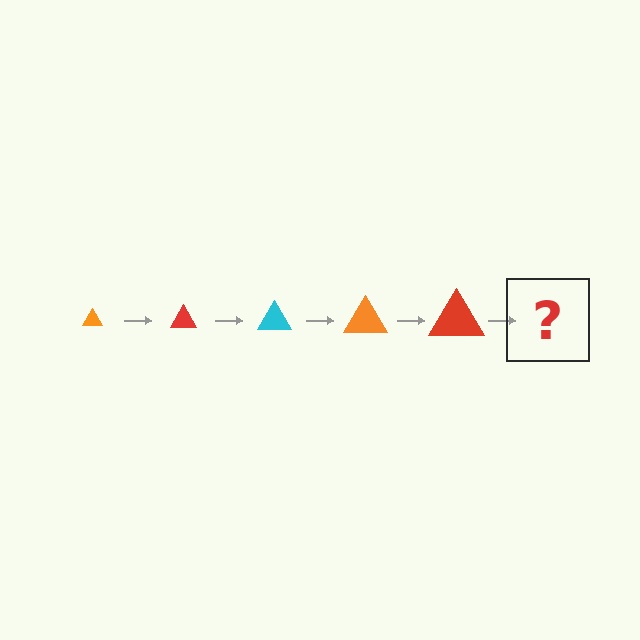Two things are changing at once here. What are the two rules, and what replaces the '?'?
The two rules are that the triangle grows larger each step and the color cycles through orange, red, and cyan. The '?' should be a cyan triangle, larger than the previous one.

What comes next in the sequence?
The next element should be a cyan triangle, larger than the previous one.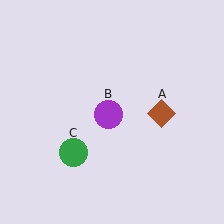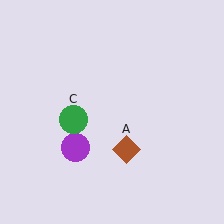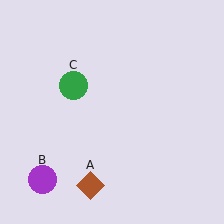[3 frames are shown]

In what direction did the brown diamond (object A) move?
The brown diamond (object A) moved down and to the left.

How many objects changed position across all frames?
3 objects changed position: brown diamond (object A), purple circle (object B), green circle (object C).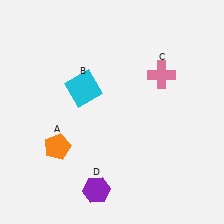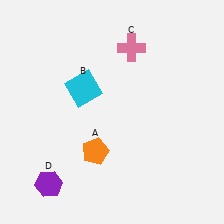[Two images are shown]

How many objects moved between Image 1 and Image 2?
3 objects moved between the two images.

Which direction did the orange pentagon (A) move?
The orange pentagon (A) moved right.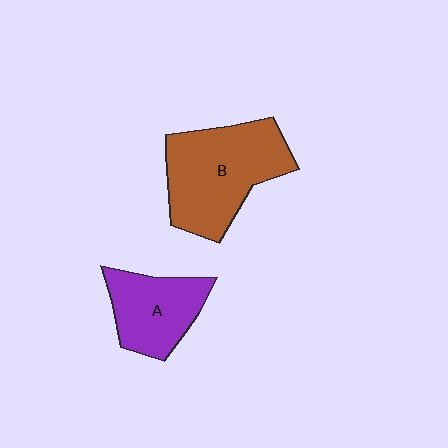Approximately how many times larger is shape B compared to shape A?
Approximately 1.6 times.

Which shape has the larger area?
Shape B (brown).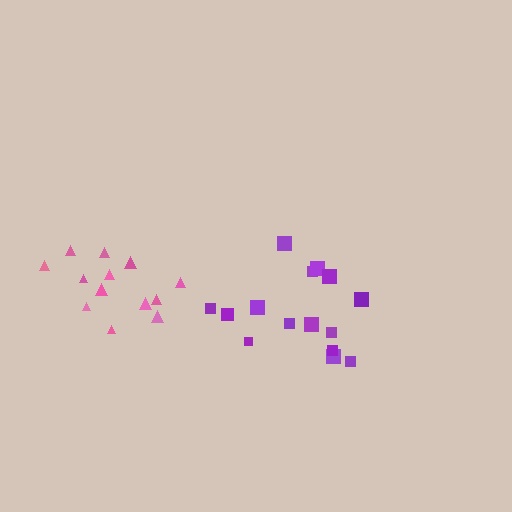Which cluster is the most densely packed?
Pink.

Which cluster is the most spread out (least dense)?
Purple.